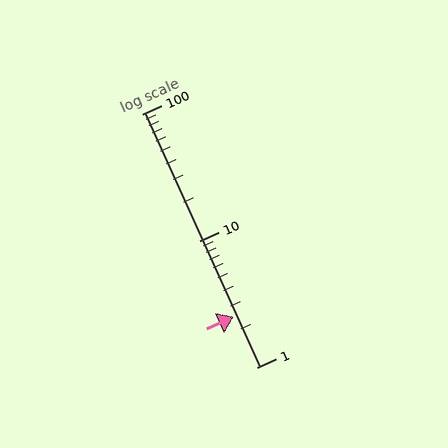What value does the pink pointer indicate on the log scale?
The pointer indicates approximately 2.5.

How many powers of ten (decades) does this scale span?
The scale spans 2 decades, from 1 to 100.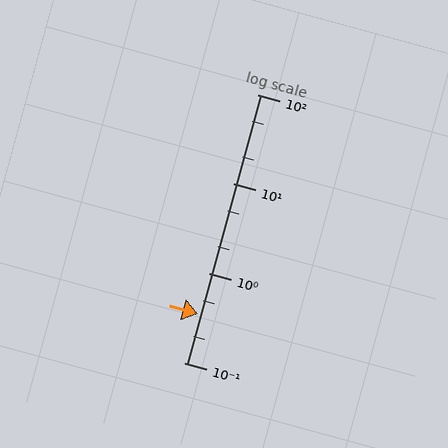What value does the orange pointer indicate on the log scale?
The pointer indicates approximately 0.35.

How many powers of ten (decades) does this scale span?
The scale spans 3 decades, from 0.1 to 100.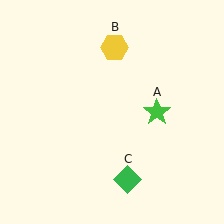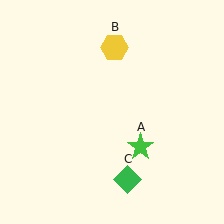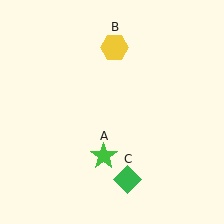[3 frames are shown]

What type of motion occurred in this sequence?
The green star (object A) rotated clockwise around the center of the scene.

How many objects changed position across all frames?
1 object changed position: green star (object A).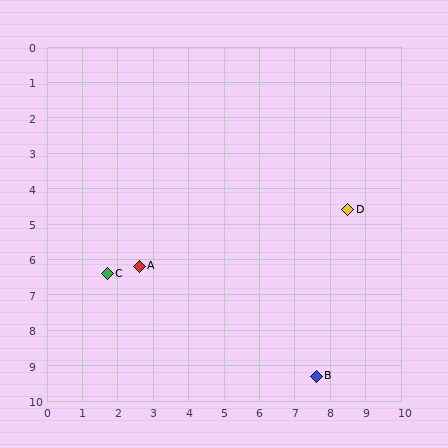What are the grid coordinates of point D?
Point D is at approximately (8.5, 4.6).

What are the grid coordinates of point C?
Point C is at approximately (1.7, 6.4).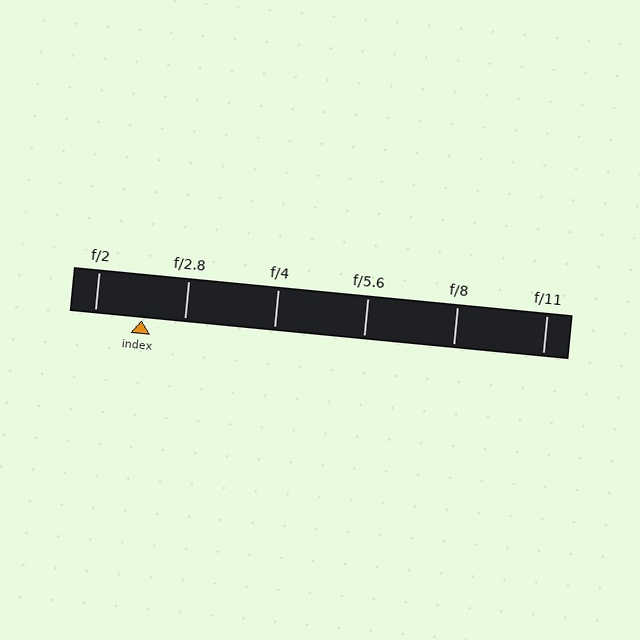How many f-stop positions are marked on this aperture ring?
There are 6 f-stop positions marked.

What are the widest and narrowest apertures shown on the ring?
The widest aperture shown is f/2 and the narrowest is f/11.